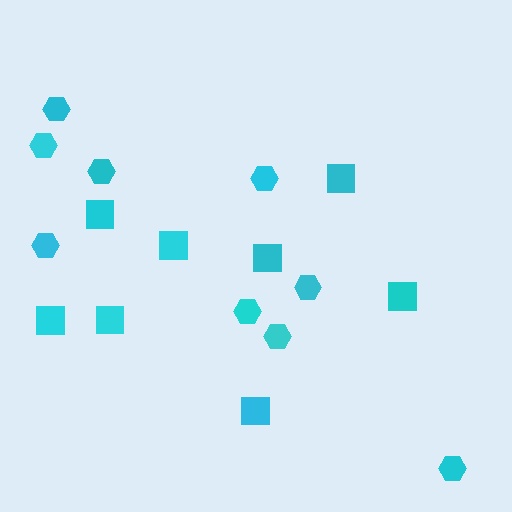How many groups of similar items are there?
There are 2 groups: one group of hexagons (9) and one group of squares (8).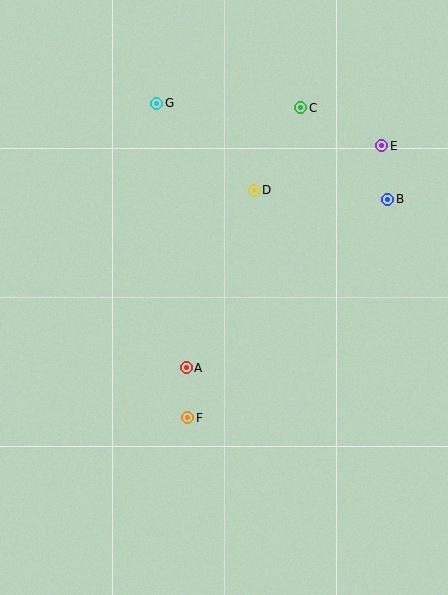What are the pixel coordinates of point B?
Point B is at (388, 199).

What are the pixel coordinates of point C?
Point C is at (301, 108).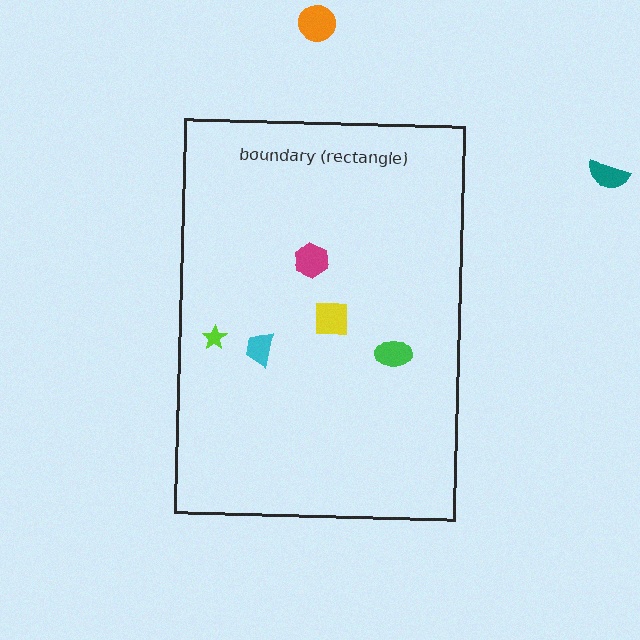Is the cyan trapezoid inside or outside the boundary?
Inside.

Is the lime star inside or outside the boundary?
Inside.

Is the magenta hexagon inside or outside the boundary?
Inside.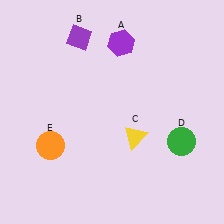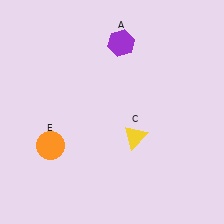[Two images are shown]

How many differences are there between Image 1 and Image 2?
There are 2 differences between the two images.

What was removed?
The purple diamond (B), the green circle (D) were removed in Image 2.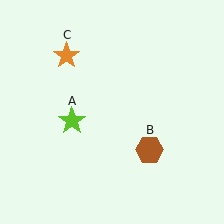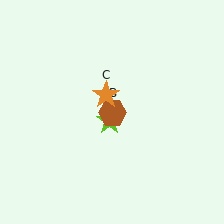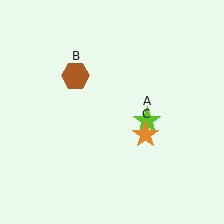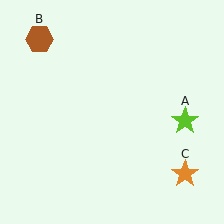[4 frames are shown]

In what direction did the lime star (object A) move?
The lime star (object A) moved right.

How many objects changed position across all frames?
3 objects changed position: lime star (object A), brown hexagon (object B), orange star (object C).